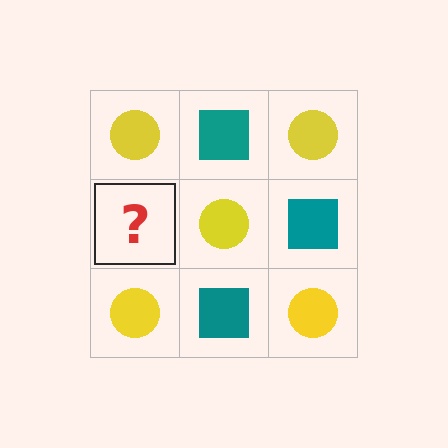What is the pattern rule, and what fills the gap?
The rule is that it alternates yellow circle and teal square in a checkerboard pattern. The gap should be filled with a teal square.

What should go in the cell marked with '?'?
The missing cell should contain a teal square.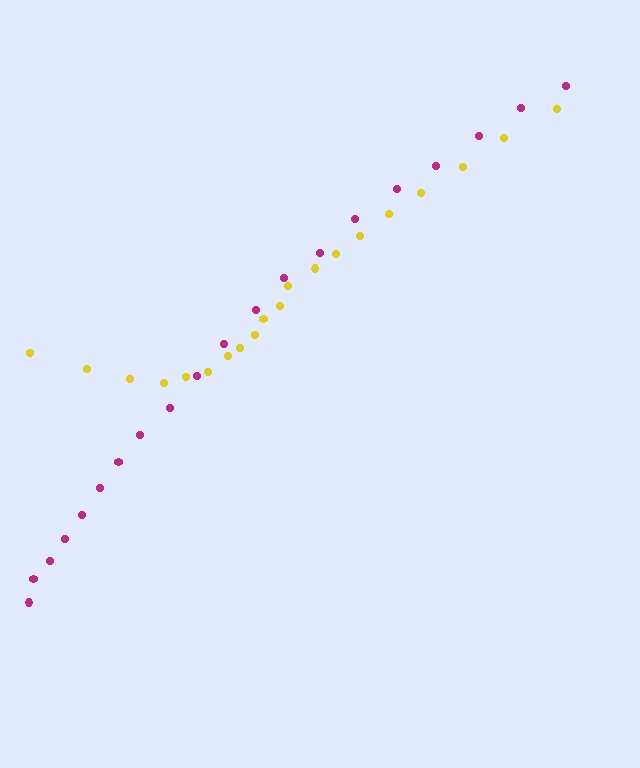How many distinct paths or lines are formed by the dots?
There are 2 distinct paths.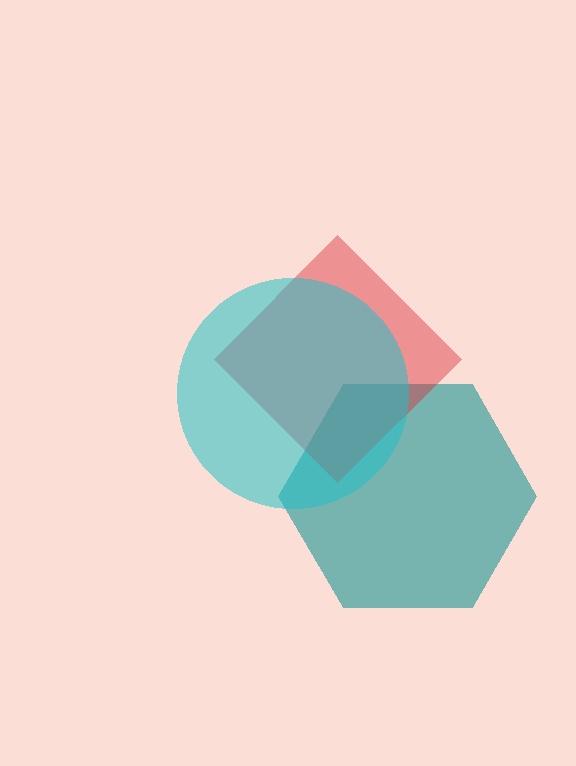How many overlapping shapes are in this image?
There are 3 overlapping shapes in the image.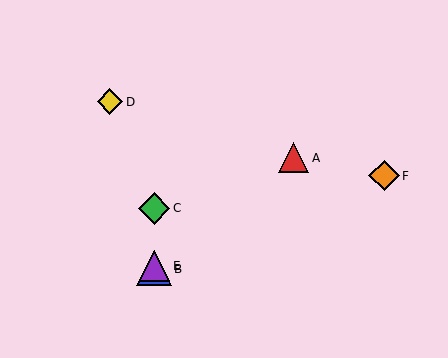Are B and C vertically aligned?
Yes, both are at x≈154.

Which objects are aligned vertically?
Objects B, C, E are aligned vertically.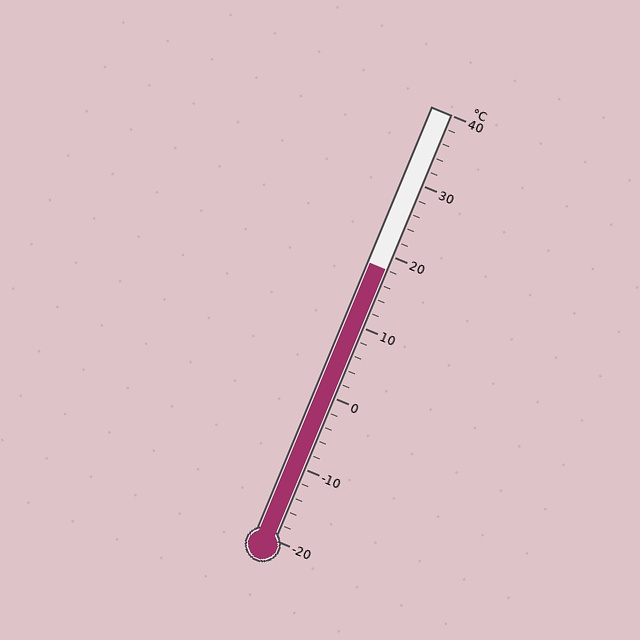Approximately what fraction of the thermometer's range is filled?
The thermometer is filled to approximately 65% of its range.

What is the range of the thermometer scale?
The thermometer scale ranges from -20°C to 40°C.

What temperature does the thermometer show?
The thermometer shows approximately 18°C.